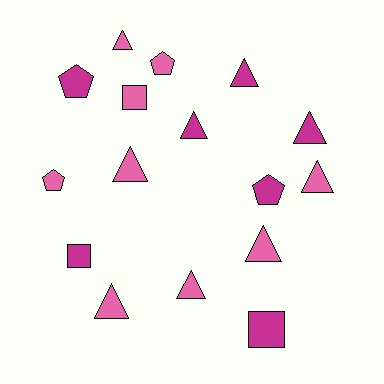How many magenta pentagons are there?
There are 2 magenta pentagons.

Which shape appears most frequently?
Triangle, with 9 objects.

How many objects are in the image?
There are 16 objects.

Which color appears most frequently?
Pink, with 9 objects.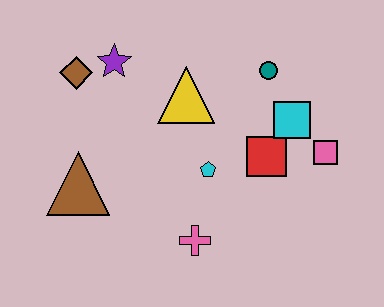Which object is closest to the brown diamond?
The purple star is closest to the brown diamond.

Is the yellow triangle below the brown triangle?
No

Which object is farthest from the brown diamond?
The pink square is farthest from the brown diamond.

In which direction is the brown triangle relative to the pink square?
The brown triangle is to the left of the pink square.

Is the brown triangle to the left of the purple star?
Yes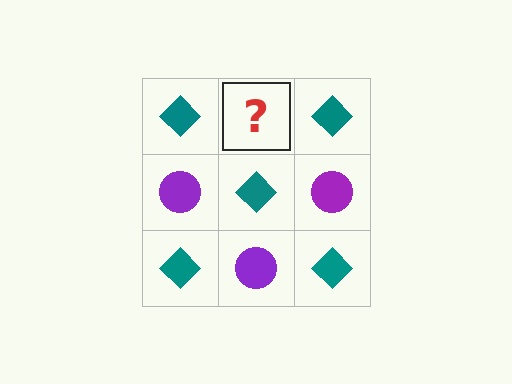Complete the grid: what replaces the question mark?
The question mark should be replaced with a purple circle.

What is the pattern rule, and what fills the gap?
The rule is that it alternates teal diamond and purple circle in a checkerboard pattern. The gap should be filled with a purple circle.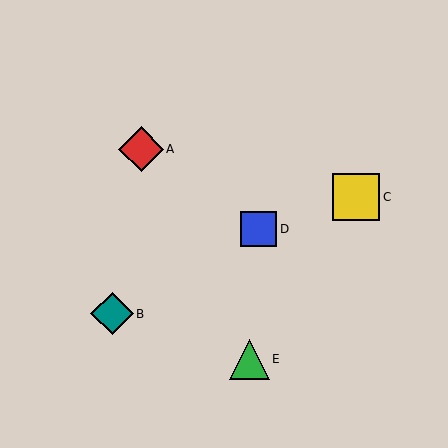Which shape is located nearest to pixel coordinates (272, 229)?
The blue square (labeled D) at (259, 229) is nearest to that location.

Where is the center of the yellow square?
The center of the yellow square is at (356, 197).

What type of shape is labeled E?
Shape E is a green triangle.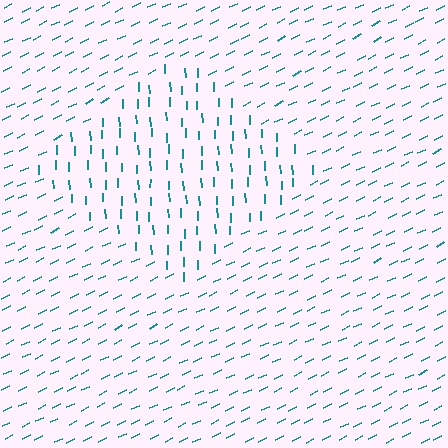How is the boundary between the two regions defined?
The boundary is defined purely by a change in line orientation (approximately 66 degrees difference). All lines are the same color and thickness.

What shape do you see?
I see a diamond.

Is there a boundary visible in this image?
Yes, there is a texture boundary formed by a change in line orientation.